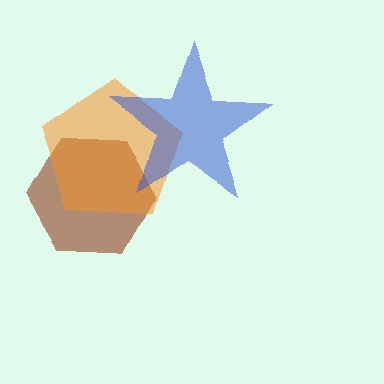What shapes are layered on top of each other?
The layered shapes are: a brown hexagon, an orange pentagon, a blue star.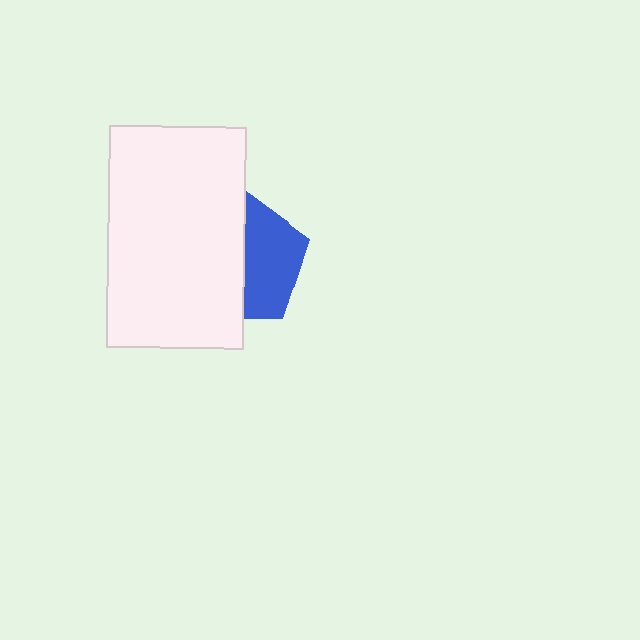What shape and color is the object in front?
The object in front is a white rectangle.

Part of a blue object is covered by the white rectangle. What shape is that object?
It is a pentagon.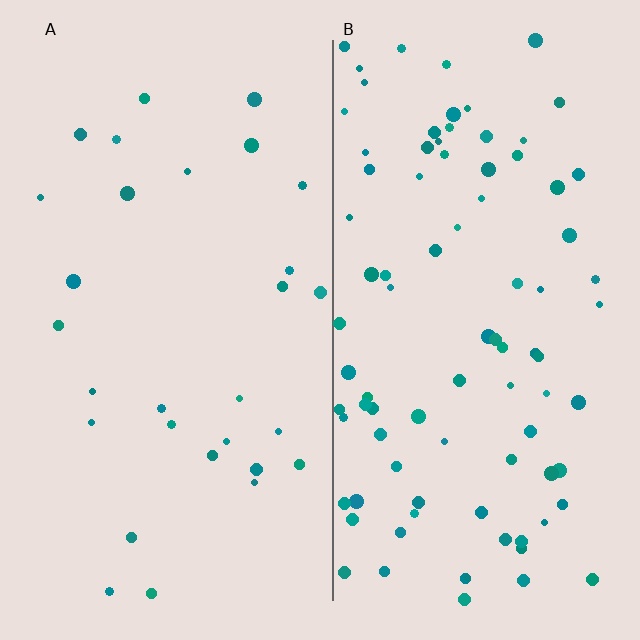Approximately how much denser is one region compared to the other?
Approximately 3.1× — region B over region A.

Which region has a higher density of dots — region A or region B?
B (the right).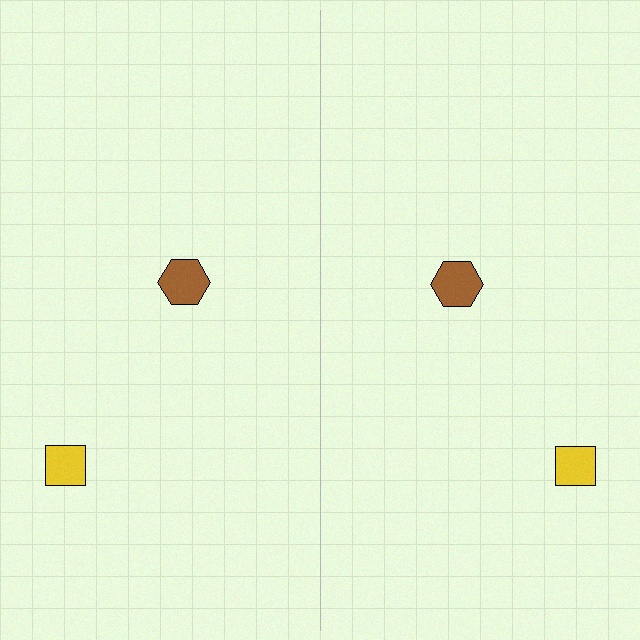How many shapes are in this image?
There are 4 shapes in this image.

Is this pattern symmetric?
Yes, this pattern has bilateral (reflection) symmetry.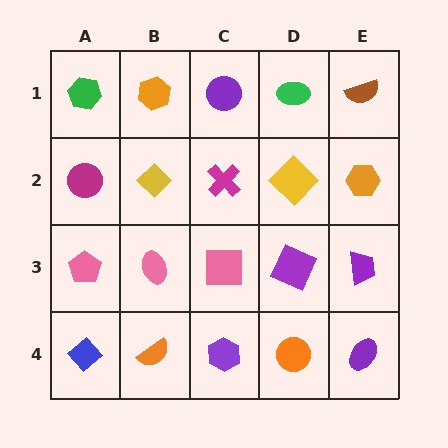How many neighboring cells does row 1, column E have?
2.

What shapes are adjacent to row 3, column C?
A magenta cross (row 2, column C), a purple hexagon (row 4, column C), a pink ellipse (row 3, column B), a purple square (row 3, column D).